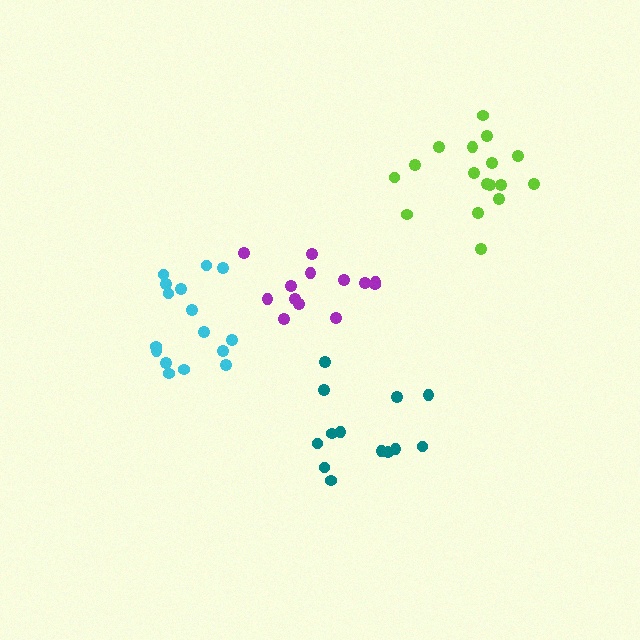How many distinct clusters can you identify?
There are 4 distinct clusters.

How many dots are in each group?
Group 1: 13 dots, Group 2: 17 dots, Group 3: 13 dots, Group 4: 16 dots (59 total).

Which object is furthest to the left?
The cyan cluster is leftmost.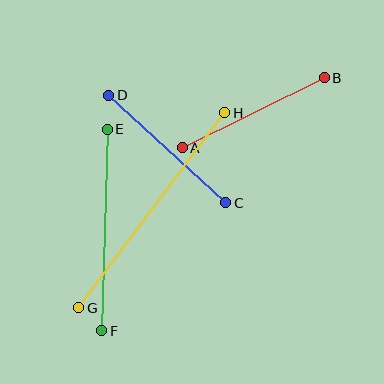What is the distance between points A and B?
The distance is approximately 158 pixels.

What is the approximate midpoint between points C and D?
The midpoint is at approximately (167, 149) pixels.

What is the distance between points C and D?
The distance is approximately 159 pixels.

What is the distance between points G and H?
The distance is approximately 244 pixels.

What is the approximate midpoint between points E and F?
The midpoint is at approximately (104, 230) pixels.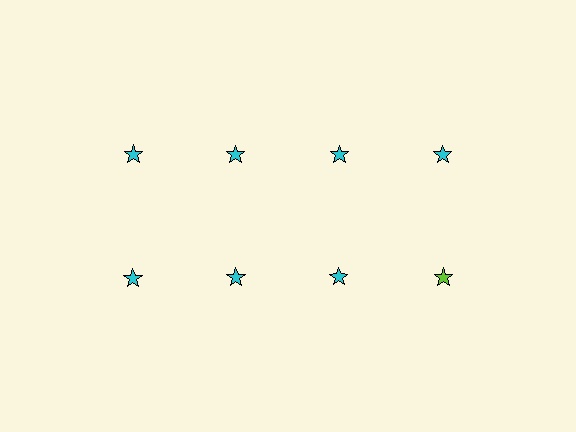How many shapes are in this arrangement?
There are 8 shapes arranged in a grid pattern.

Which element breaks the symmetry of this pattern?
The lime star in the second row, second from right column breaks the symmetry. All other shapes are cyan stars.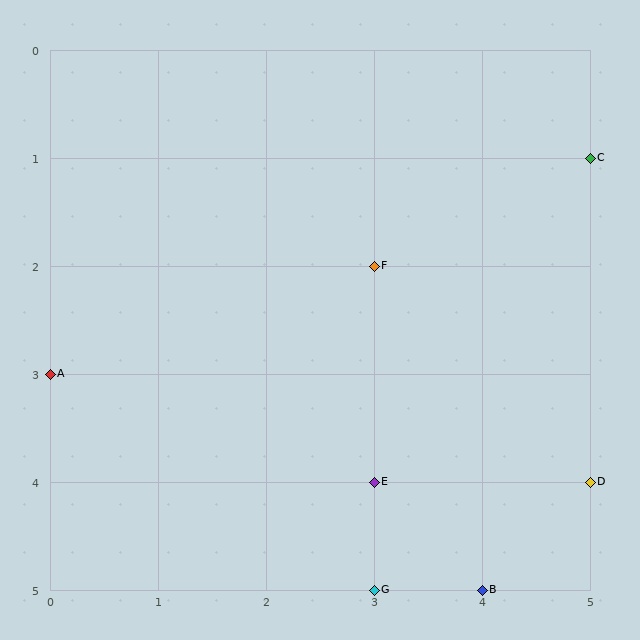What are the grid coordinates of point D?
Point D is at grid coordinates (5, 4).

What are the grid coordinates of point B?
Point B is at grid coordinates (4, 5).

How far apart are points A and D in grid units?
Points A and D are 5 columns and 1 row apart (about 5.1 grid units diagonally).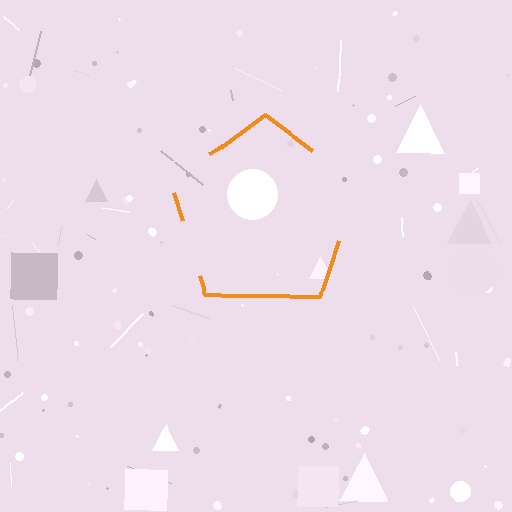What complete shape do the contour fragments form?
The contour fragments form a pentagon.